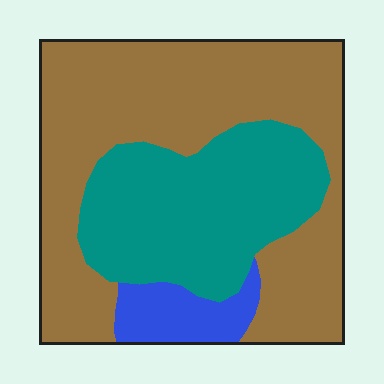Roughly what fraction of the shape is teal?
Teal covers about 35% of the shape.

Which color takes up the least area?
Blue, at roughly 10%.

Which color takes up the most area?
Brown, at roughly 60%.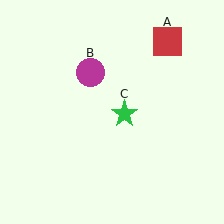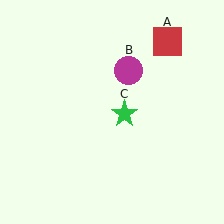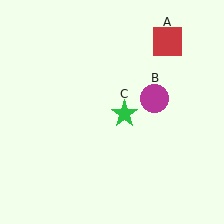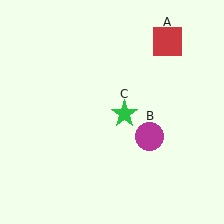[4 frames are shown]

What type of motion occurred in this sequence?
The magenta circle (object B) rotated clockwise around the center of the scene.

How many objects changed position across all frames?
1 object changed position: magenta circle (object B).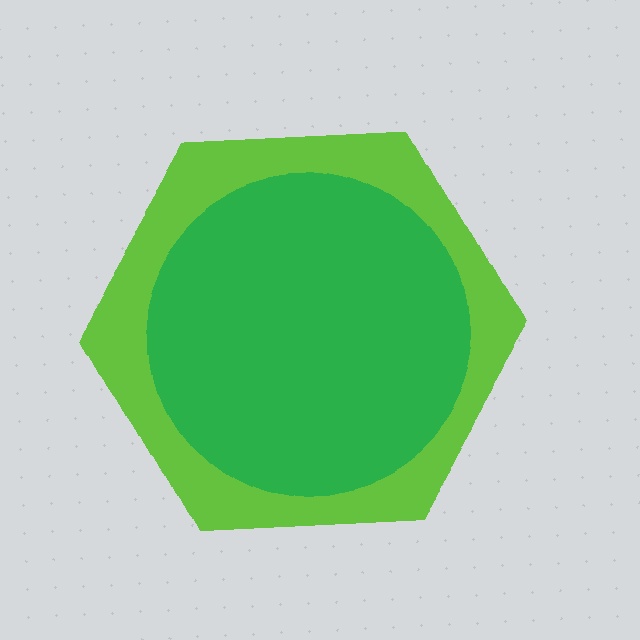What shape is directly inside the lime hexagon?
The green circle.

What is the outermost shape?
The lime hexagon.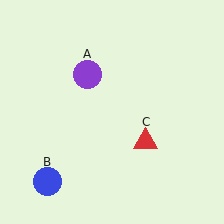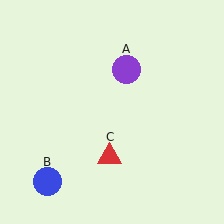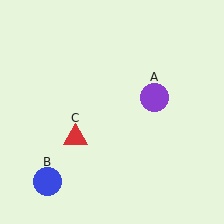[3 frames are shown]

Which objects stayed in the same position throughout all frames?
Blue circle (object B) remained stationary.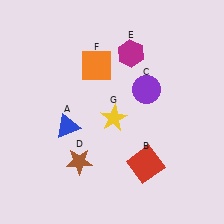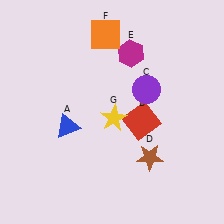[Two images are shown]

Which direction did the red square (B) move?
The red square (B) moved up.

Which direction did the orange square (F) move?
The orange square (F) moved up.